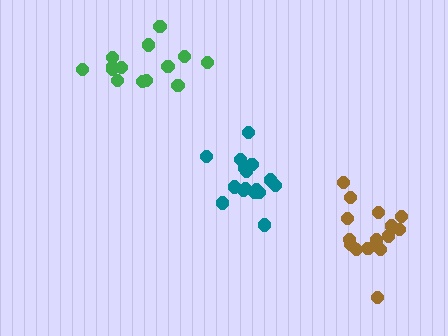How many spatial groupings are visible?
There are 3 spatial groupings.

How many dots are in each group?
Group 1: 14 dots, Group 2: 17 dots, Group 3: 16 dots (47 total).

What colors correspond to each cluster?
The clusters are colored: green, teal, brown.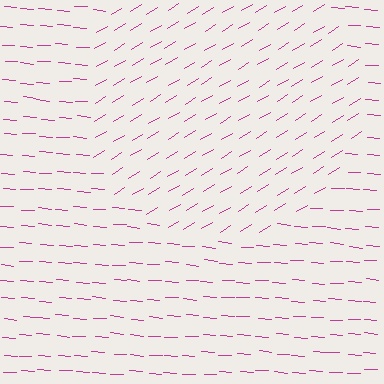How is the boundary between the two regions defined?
The boundary is defined purely by a change in line orientation (approximately 35 degrees difference). All lines are the same color and thickness.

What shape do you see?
I see a circle.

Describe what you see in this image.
The image is filled with small magenta line segments. A circle region in the image has lines oriented differently from the surrounding lines, creating a visible texture boundary.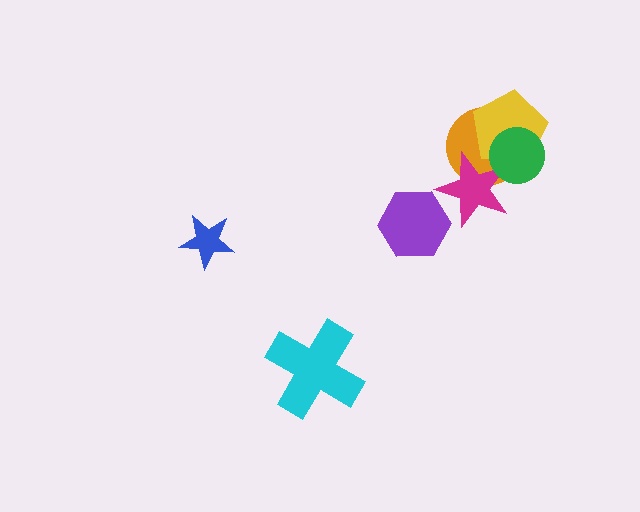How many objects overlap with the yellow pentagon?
3 objects overlap with the yellow pentagon.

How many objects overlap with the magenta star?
4 objects overlap with the magenta star.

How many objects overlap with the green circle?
3 objects overlap with the green circle.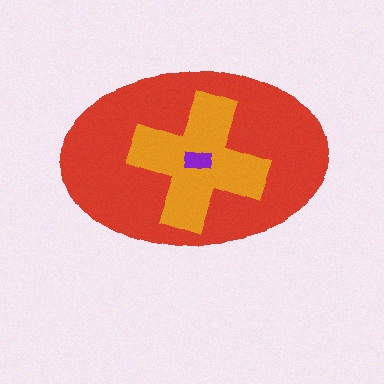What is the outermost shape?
The red ellipse.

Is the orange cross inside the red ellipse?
Yes.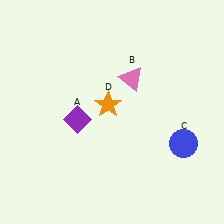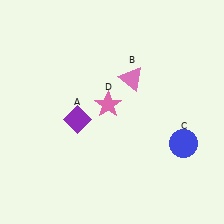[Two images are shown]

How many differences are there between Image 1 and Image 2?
There is 1 difference between the two images.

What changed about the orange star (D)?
In Image 1, D is orange. In Image 2, it changed to pink.